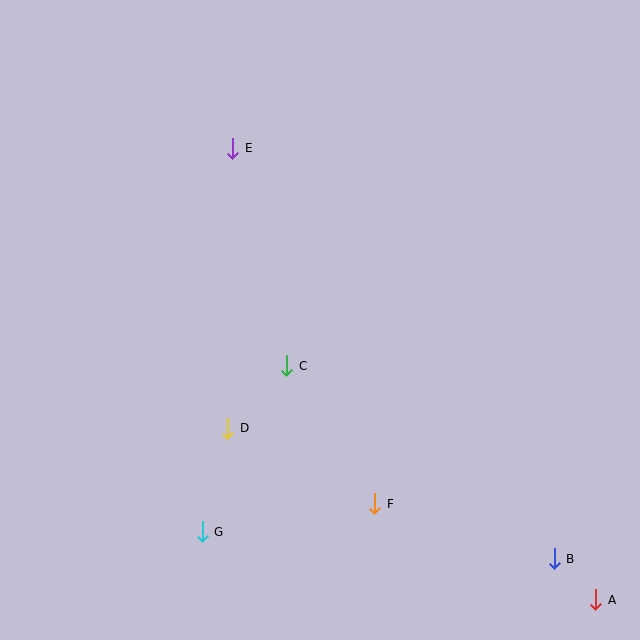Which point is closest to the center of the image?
Point C at (287, 366) is closest to the center.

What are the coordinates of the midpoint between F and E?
The midpoint between F and E is at (304, 326).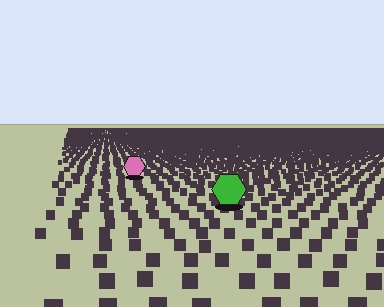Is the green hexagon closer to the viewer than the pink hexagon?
Yes. The green hexagon is closer — you can tell from the texture gradient: the ground texture is coarser near it.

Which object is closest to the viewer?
The green hexagon is closest. The texture marks near it are larger and more spread out.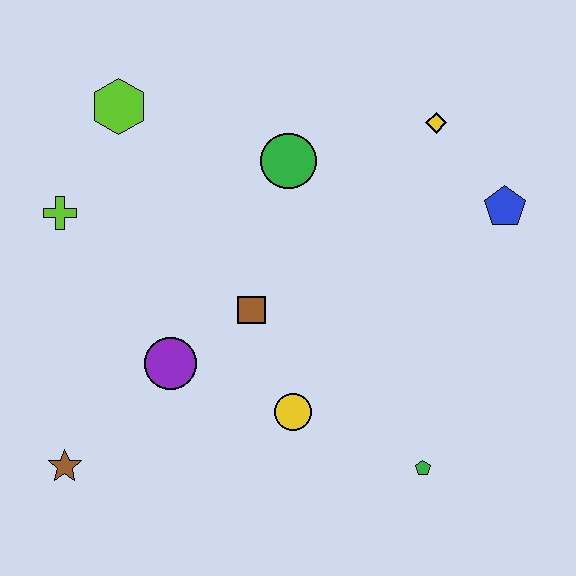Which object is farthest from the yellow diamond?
The brown star is farthest from the yellow diamond.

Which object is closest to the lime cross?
The lime hexagon is closest to the lime cross.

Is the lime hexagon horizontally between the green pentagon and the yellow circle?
No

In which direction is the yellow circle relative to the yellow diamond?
The yellow circle is below the yellow diamond.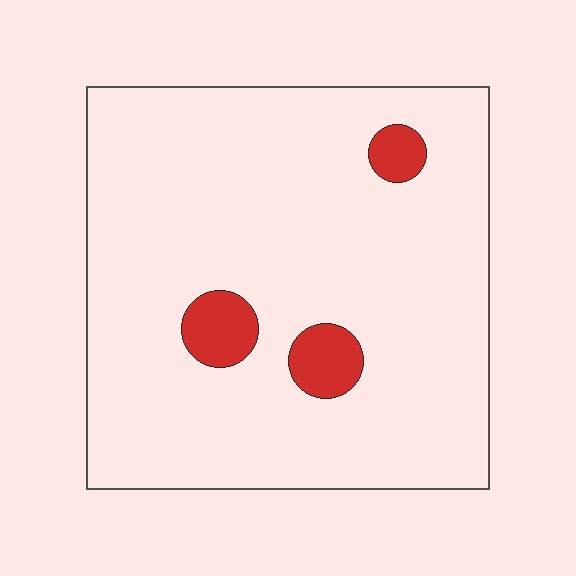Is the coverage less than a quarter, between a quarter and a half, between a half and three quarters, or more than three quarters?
Less than a quarter.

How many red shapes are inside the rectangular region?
3.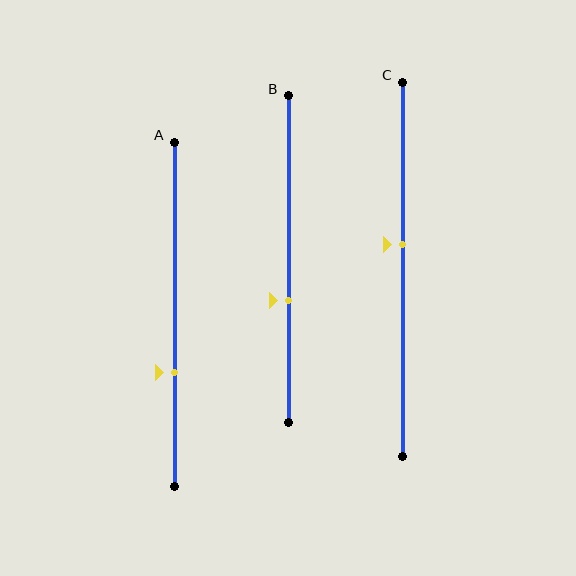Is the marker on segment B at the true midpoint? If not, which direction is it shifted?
No, the marker on segment B is shifted downward by about 13% of the segment length.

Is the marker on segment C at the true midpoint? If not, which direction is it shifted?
No, the marker on segment C is shifted upward by about 7% of the segment length.